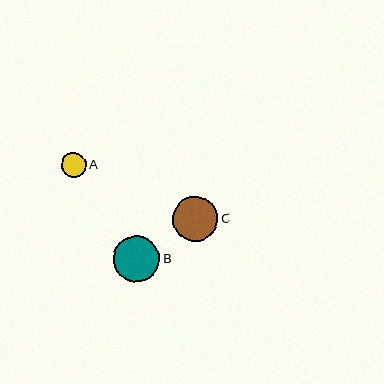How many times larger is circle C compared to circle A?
Circle C is approximately 1.8 times the size of circle A.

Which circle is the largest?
Circle B is the largest with a size of approximately 47 pixels.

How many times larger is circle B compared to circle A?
Circle B is approximately 1.9 times the size of circle A.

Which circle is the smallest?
Circle A is the smallest with a size of approximately 25 pixels.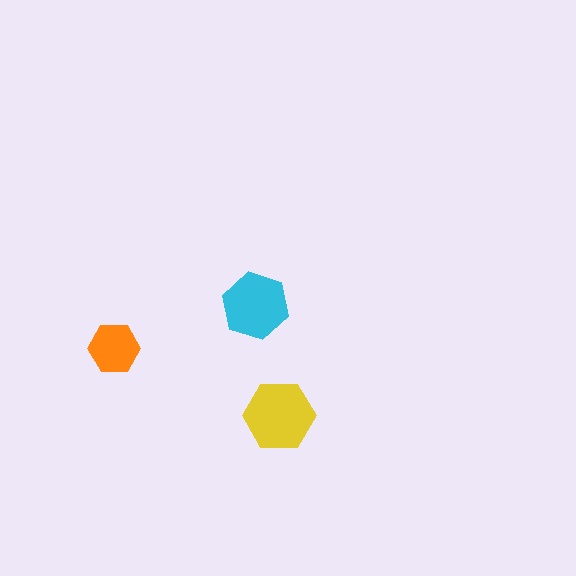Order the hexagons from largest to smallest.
the yellow one, the cyan one, the orange one.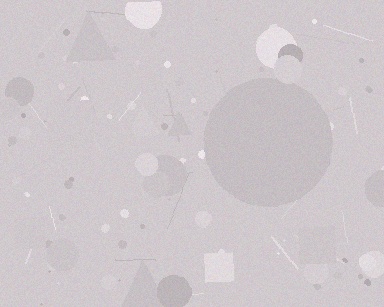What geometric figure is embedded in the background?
A circle is embedded in the background.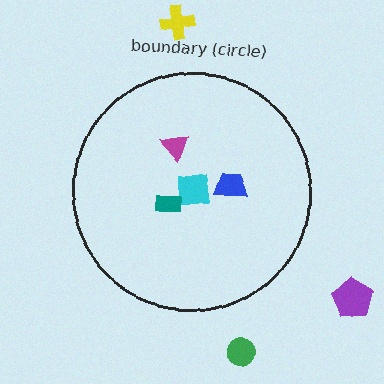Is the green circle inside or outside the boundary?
Outside.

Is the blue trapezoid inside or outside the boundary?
Inside.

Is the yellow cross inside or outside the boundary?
Outside.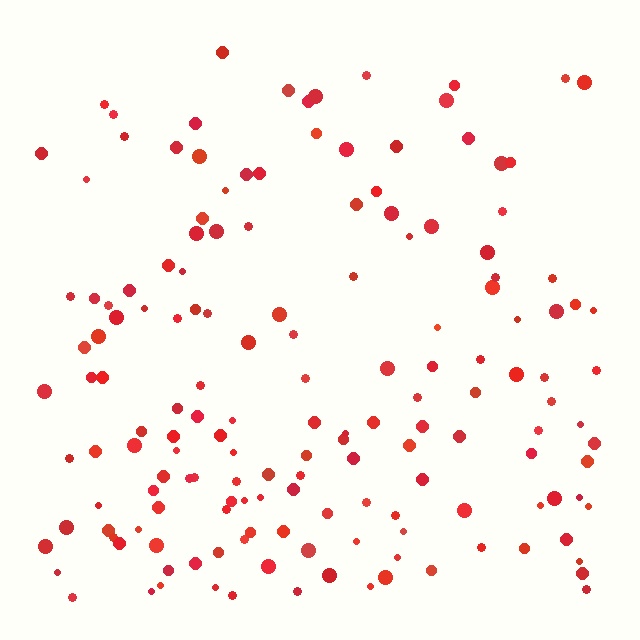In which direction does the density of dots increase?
From top to bottom, with the bottom side densest.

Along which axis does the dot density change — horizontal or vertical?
Vertical.